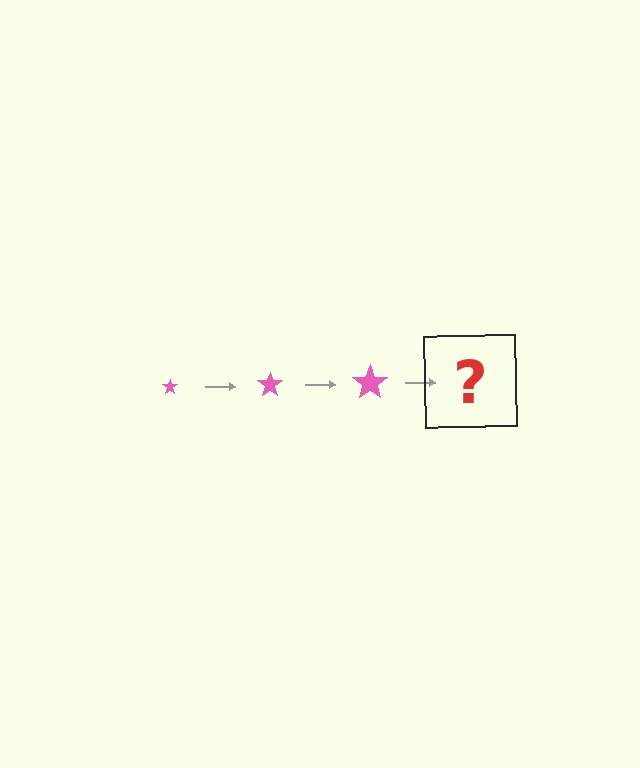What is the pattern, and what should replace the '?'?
The pattern is that the star gets progressively larger each step. The '?' should be a pink star, larger than the previous one.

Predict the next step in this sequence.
The next step is a pink star, larger than the previous one.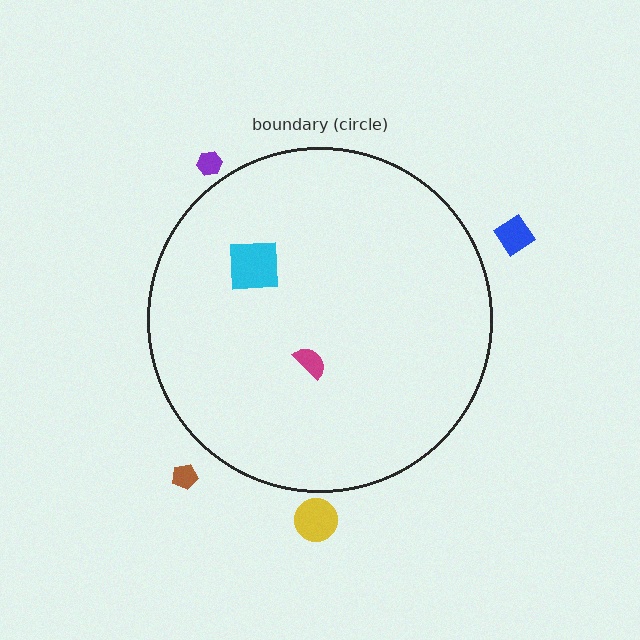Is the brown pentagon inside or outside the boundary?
Outside.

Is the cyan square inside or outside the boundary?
Inside.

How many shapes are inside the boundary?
2 inside, 4 outside.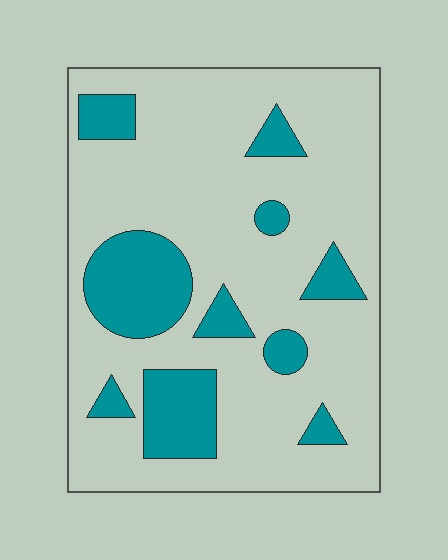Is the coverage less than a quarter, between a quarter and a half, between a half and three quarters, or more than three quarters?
Less than a quarter.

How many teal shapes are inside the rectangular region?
10.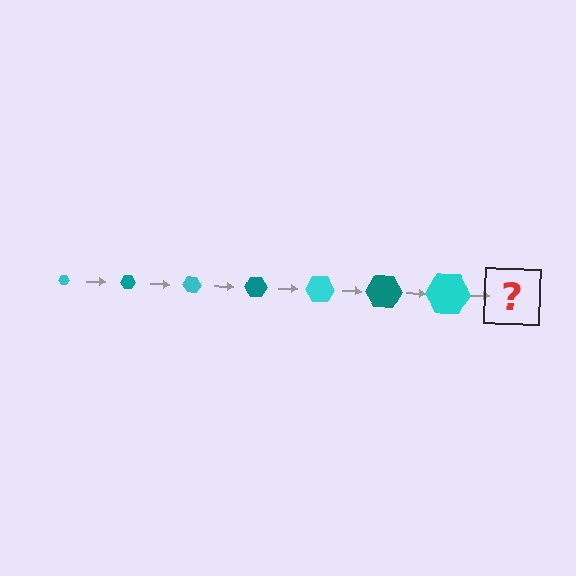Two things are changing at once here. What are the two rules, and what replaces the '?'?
The two rules are that the hexagon grows larger each step and the color cycles through cyan and teal. The '?' should be a teal hexagon, larger than the previous one.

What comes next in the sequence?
The next element should be a teal hexagon, larger than the previous one.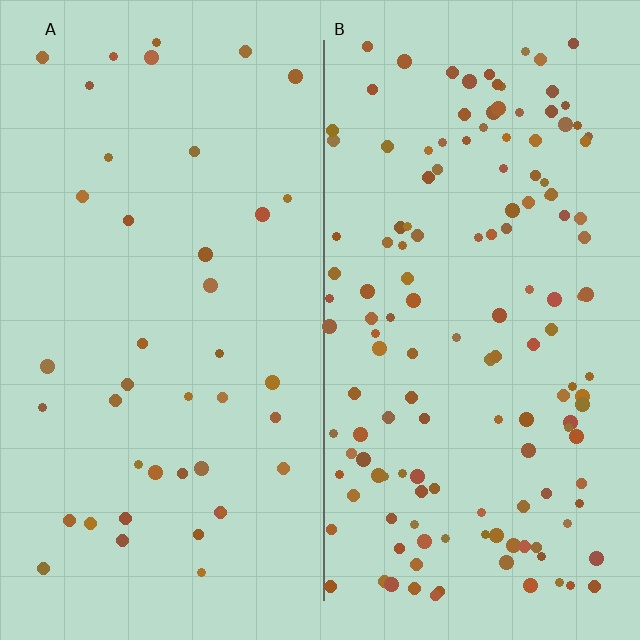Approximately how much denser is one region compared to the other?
Approximately 3.5× — region B over region A.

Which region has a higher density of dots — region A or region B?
B (the right).